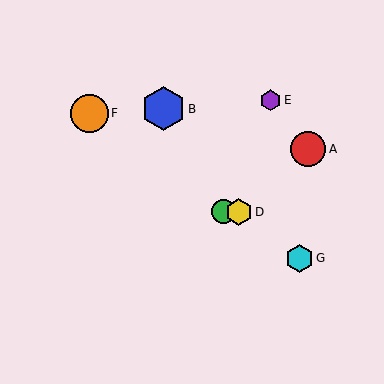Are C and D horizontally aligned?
Yes, both are at y≈212.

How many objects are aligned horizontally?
2 objects (C, D) are aligned horizontally.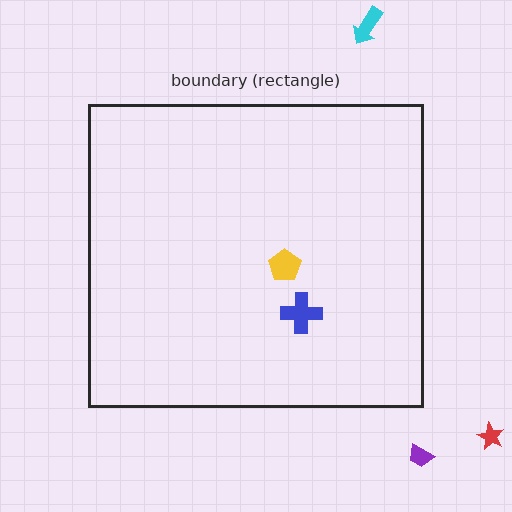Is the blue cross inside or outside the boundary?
Inside.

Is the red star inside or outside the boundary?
Outside.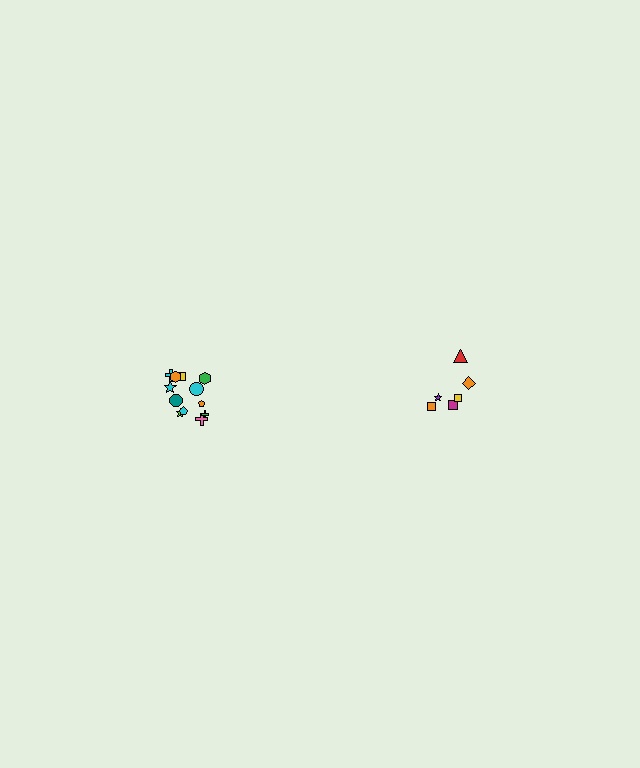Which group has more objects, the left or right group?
The left group.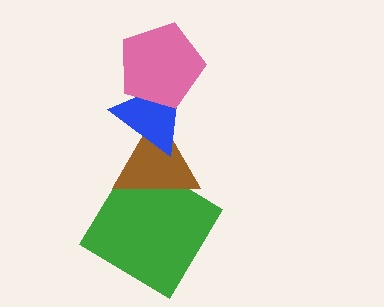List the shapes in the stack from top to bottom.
From top to bottom: the pink pentagon, the blue triangle, the brown triangle, the green diamond.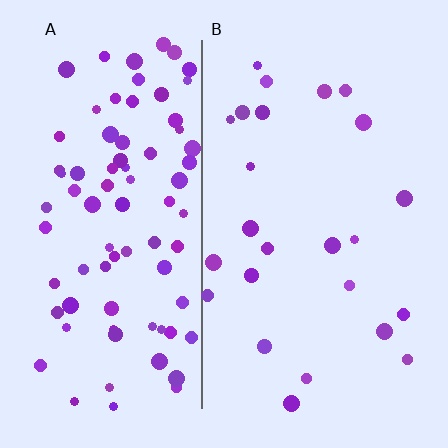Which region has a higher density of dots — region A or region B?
A (the left).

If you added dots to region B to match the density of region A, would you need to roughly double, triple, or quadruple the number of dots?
Approximately triple.